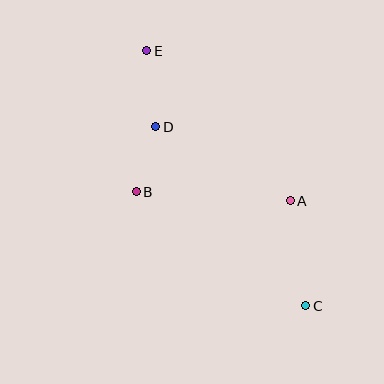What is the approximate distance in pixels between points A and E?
The distance between A and E is approximately 208 pixels.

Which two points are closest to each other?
Points B and D are closest to each other.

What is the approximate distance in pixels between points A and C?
The distance between A and C is approximately 106 pixels.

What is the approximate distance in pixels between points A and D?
The distance between A and D is approximately 153 pixels.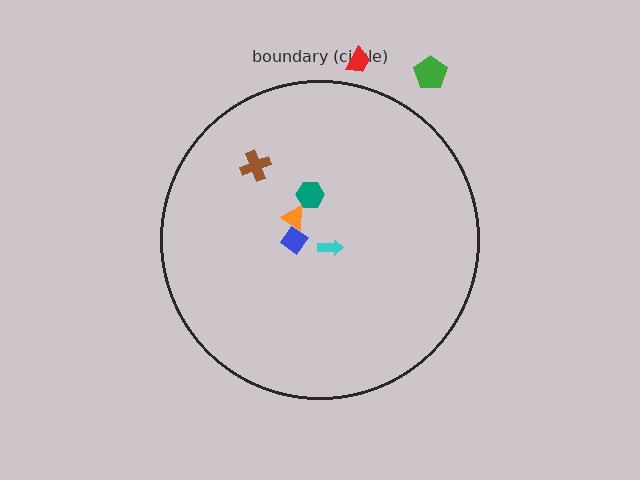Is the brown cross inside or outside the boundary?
Inside.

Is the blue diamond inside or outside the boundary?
Inside.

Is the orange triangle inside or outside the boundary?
Inside.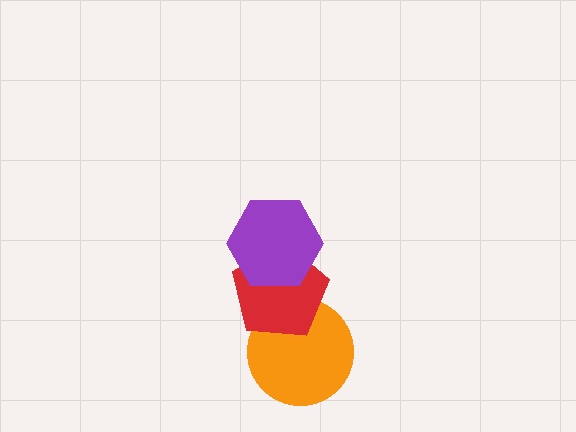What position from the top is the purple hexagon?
The purple hexagon is 1st from the top.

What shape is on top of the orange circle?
The red pentagon is on top of the orange circle.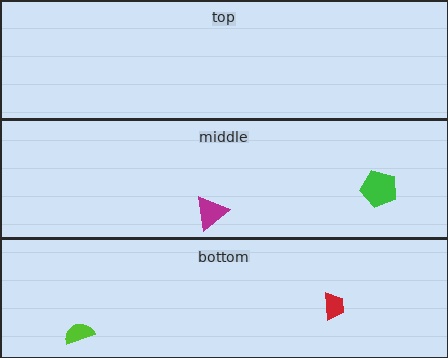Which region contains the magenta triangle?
The middle region.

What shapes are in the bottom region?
The lime semicircle, the red trapezoid.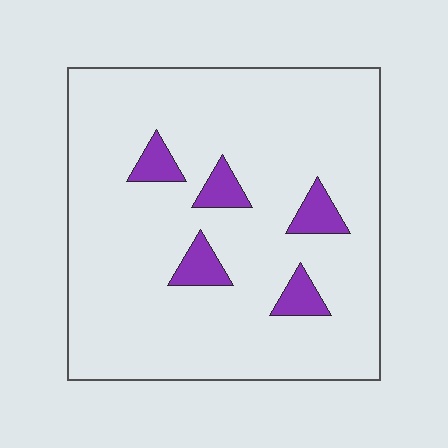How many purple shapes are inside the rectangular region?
5.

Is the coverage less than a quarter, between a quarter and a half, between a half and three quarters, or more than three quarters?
Less than a quarter.